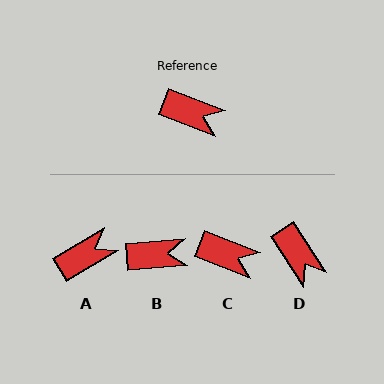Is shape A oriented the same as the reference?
No, it is off by about 52 degrees.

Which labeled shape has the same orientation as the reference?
C.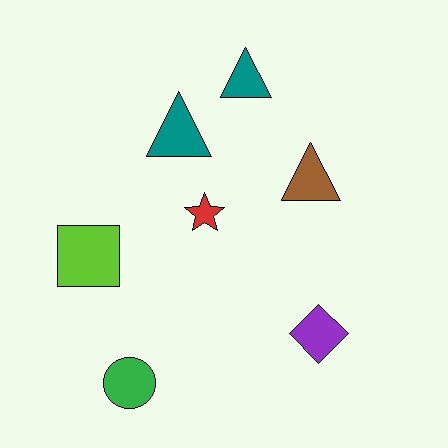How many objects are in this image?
There are 7 objects.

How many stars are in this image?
There is 1 star.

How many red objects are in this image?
There is 1 red object.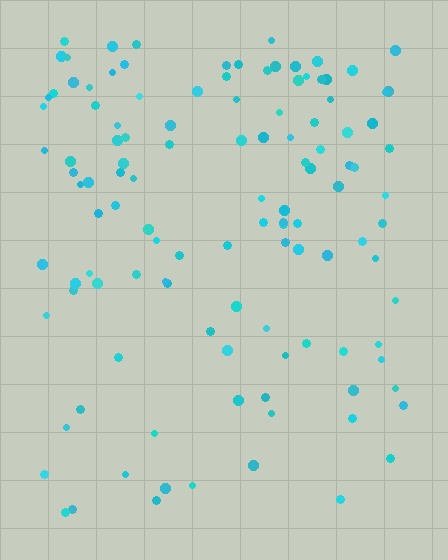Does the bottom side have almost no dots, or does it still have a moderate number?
Still a moderate number, just noticeably fewer than the top.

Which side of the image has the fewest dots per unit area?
The bottom.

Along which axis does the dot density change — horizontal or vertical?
Vertical.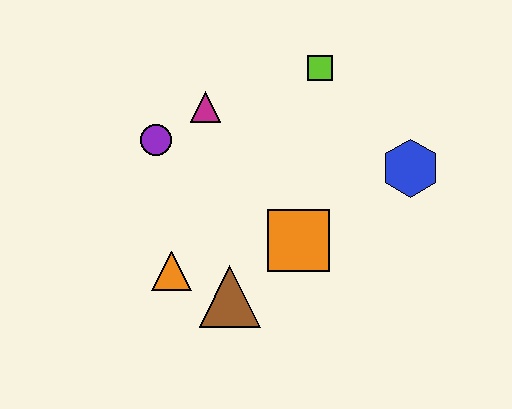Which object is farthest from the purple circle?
The blue hexagon is farthest from the purple circle.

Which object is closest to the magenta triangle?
The purple circle is closest to the magenta triangle.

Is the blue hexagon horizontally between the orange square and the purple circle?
No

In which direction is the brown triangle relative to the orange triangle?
The brown triangle is to the right of the orange triangle.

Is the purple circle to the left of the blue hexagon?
Yes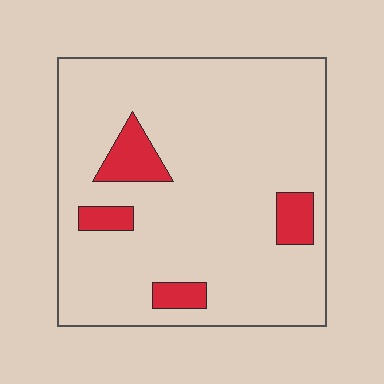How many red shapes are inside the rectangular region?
4.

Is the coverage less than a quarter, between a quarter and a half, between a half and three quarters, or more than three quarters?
Less than a quarter.